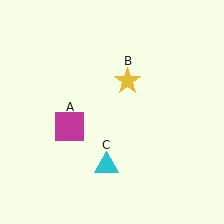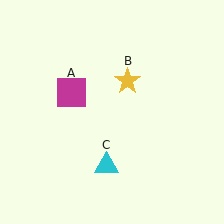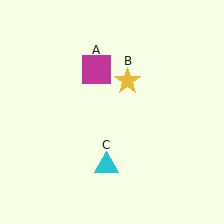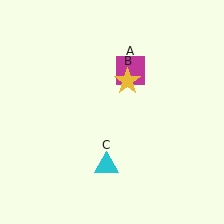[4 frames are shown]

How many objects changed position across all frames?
1 object changed position: magenta square (object A).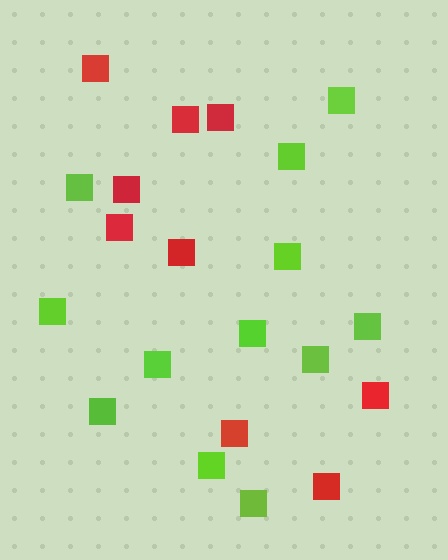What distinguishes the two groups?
There are 2 groups: one group of red squares (9) and one group of lime squares (12).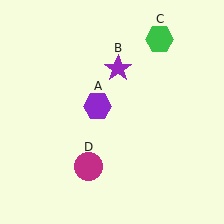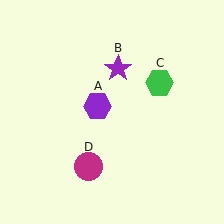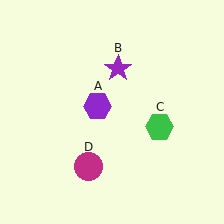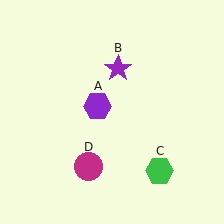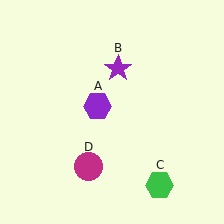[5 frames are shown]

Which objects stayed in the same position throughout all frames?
Purple hexagon (object A) and purple star (object B) and magenta circle (object D) remained stationary.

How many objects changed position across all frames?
1 object changed position: green hexagon (object C).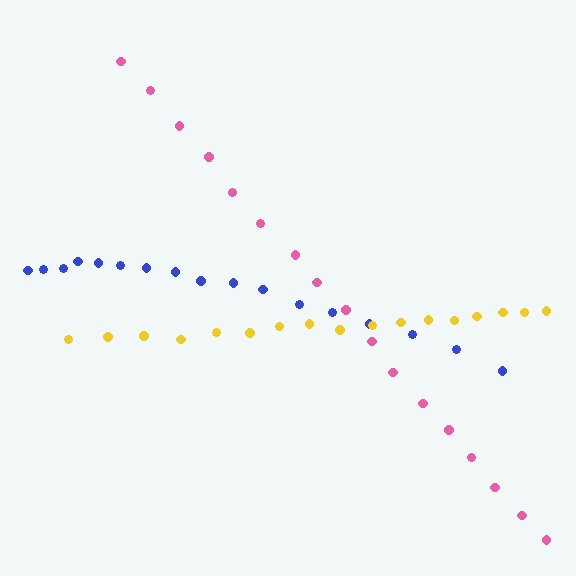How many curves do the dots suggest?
There are 3 distinct paths.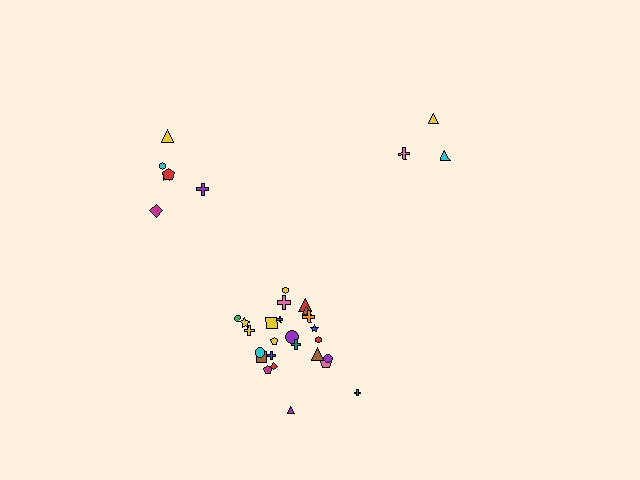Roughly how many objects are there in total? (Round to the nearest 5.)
Roughly 35 objects in total.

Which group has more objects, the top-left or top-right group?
The top-left group.